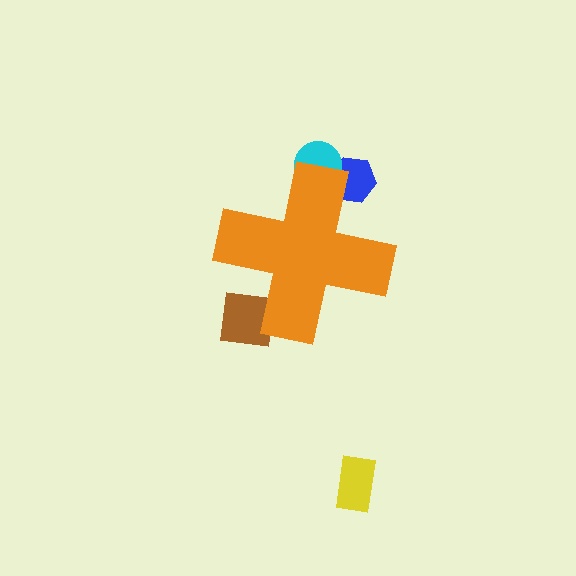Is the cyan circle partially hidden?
Yes, the cyan circle is partially hidden behind the orange cross.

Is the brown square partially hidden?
Yes, the brown square is partially hidden behind the orange cross.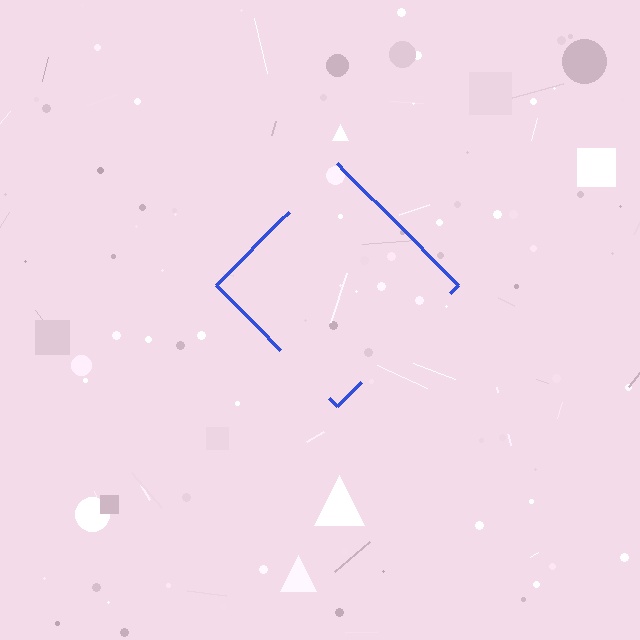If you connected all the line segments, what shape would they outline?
They would outline a diamond.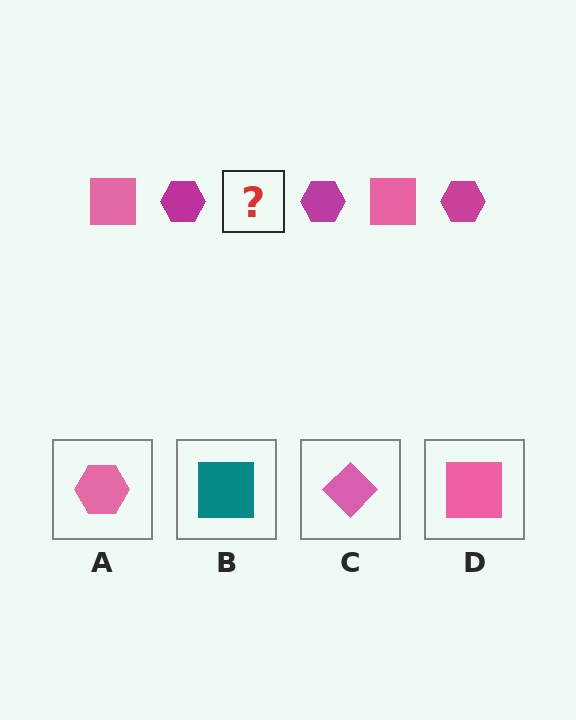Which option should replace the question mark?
Option D.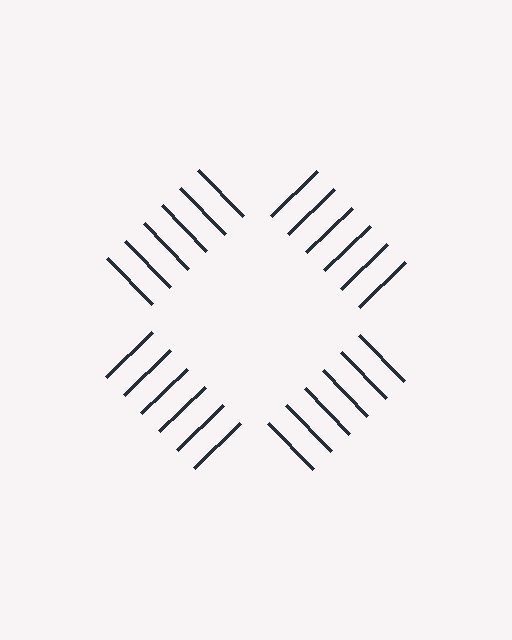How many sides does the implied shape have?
4 sides — the line-ends trace a square.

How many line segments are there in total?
24 — 6 along each of the 4 edges.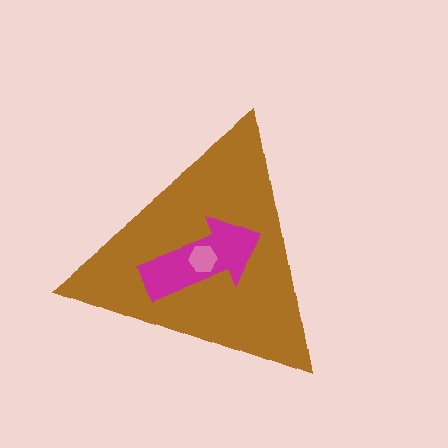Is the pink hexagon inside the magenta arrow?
Yes.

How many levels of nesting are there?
3.